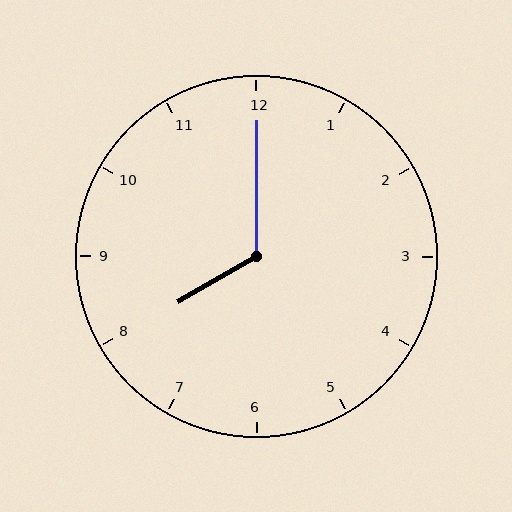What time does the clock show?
8:00.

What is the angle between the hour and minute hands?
Approximately 120 degrees.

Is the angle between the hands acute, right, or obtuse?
It is obtuse.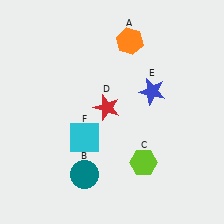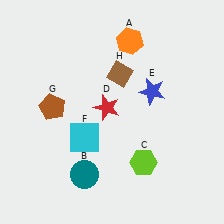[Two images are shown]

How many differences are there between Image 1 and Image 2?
There are 2 differences between the two images.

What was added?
A brown pentagon (G), a brown diamond (H) were added in Image 2.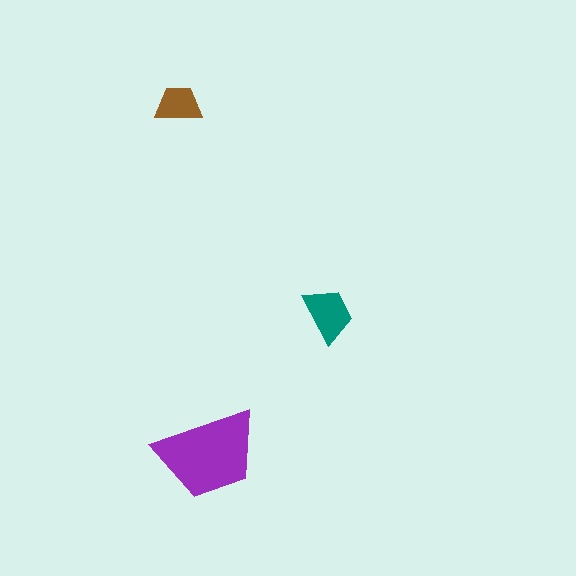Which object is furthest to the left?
The brown trapezoid is leftmost.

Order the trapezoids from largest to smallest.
the purple one, the teal one, the brown one.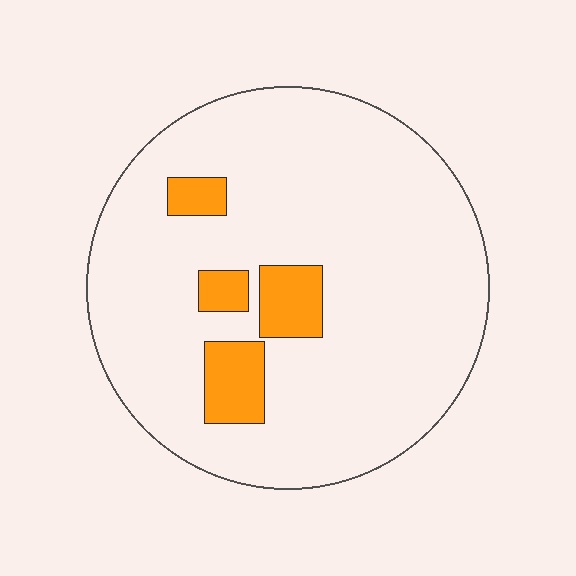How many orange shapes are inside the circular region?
4.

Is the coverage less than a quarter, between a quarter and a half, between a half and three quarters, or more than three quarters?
Less than a quarter.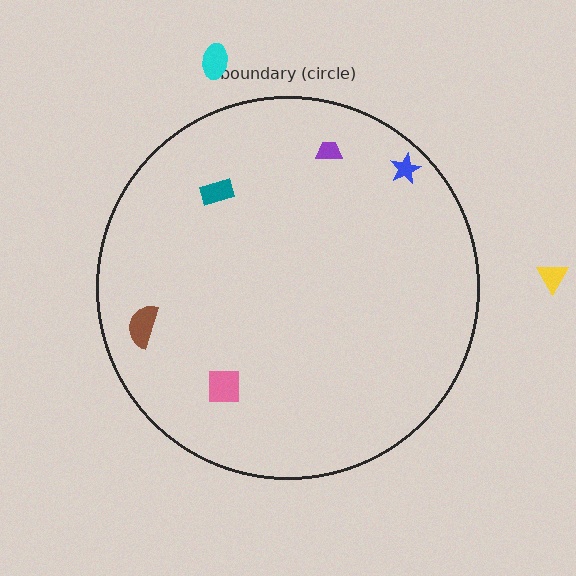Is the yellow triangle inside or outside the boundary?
Outside.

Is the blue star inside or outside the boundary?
Inside.